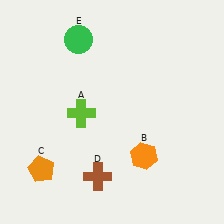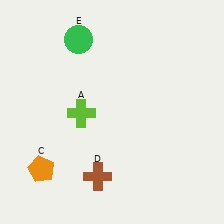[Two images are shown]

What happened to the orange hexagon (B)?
The orange hexagon (B) was removed in Image 2. It was in the bottom-right area of Image 1.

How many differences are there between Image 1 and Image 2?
There is 1 difference between the two images.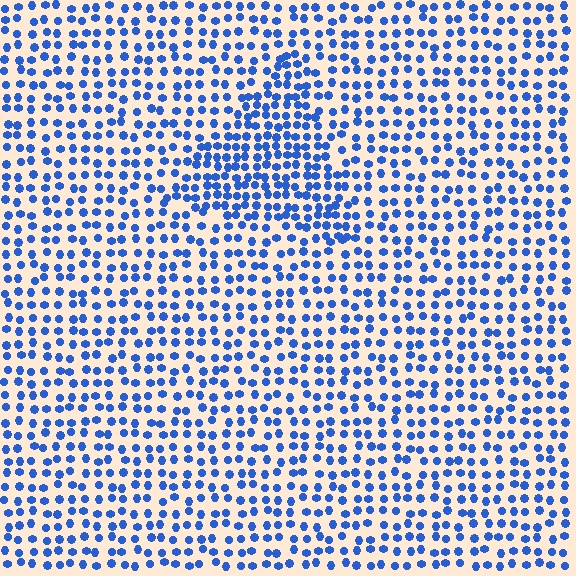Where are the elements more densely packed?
The elements are more densely packed inside the triangle boundary.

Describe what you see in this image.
The image contains small blue elements arranged at two different densities. A triangle-shaped region is visible where the elements are more densely packed than the surrounding area.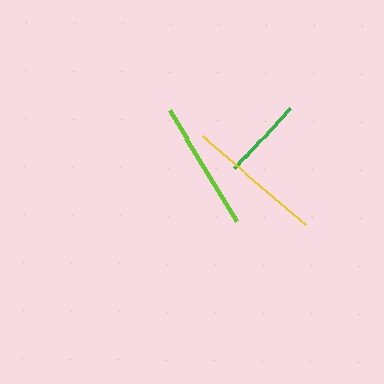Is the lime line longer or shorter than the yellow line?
The yellow line is longer than the lime line.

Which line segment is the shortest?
The green line is the shortest at approximately 82 pixels.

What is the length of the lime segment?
The lime segment is approximately 129 pixels long.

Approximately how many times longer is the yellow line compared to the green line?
The yellow line is approximately 1.7 times the length of the green line.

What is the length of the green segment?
The green segment is approximately 82 pixels long.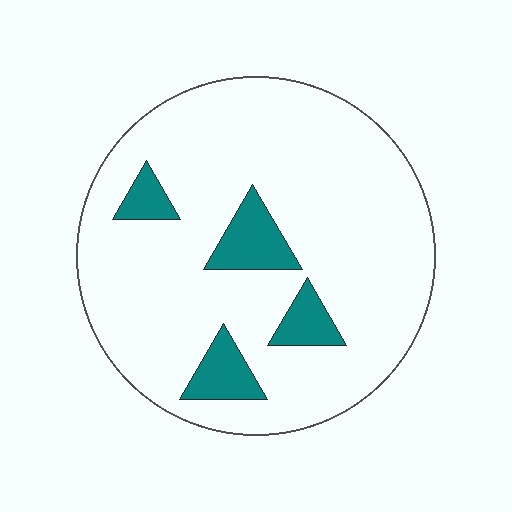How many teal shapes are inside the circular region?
4.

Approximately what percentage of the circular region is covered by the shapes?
Approximately 10%.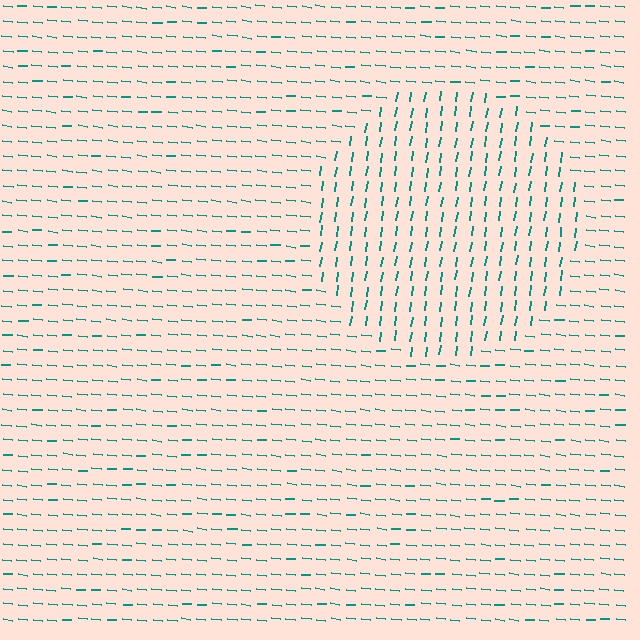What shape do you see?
I see a circle.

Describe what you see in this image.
The image is filled with small teal line segments. A circle region in the image has lines oriented differently from the surrounding lines, creating a visible texture boundary.